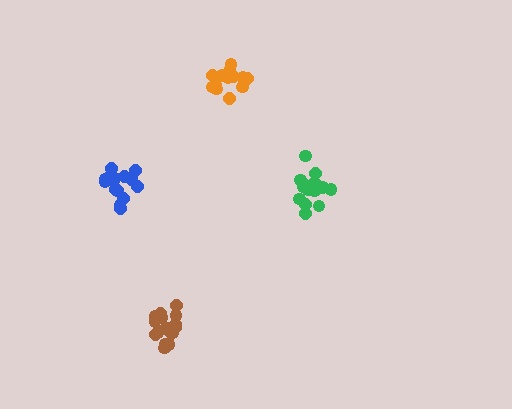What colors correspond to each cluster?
The clusters are colored: blue, brown, orange, green.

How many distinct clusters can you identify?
There are 4 distinct clusters.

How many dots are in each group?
Group 1: 16 dots, Group 2: 17 dots, Group 3: 13 dots, Group 4: 17 dots (63 total).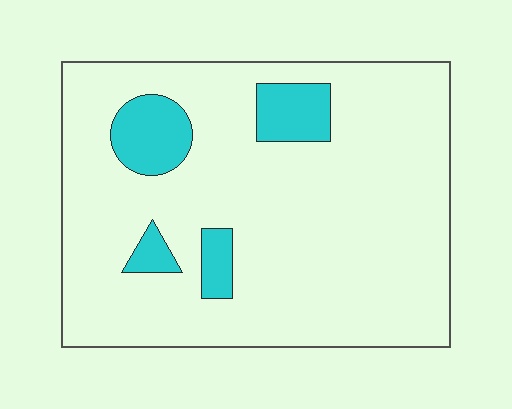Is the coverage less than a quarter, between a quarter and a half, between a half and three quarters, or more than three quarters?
Less than a quarter.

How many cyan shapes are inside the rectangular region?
4.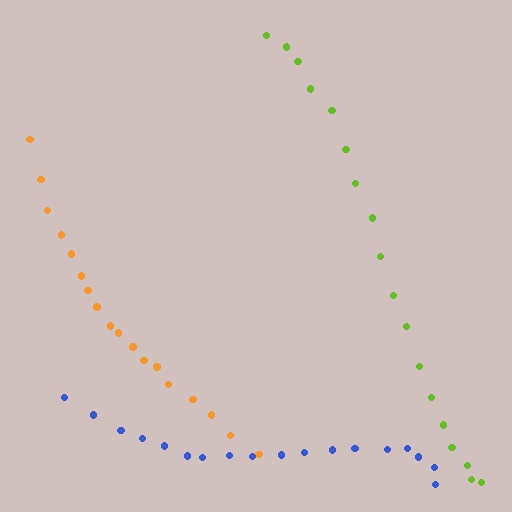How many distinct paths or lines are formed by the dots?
There are 3 distinct paths.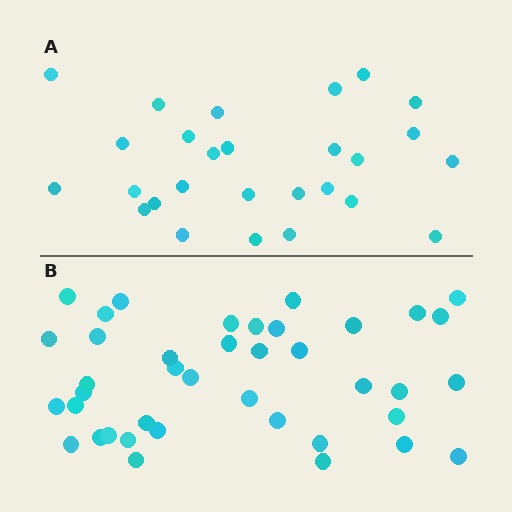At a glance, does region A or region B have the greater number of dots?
Region B (the bottom region) has more dots.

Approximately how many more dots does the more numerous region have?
Region B has approximately 15 more dots than region A.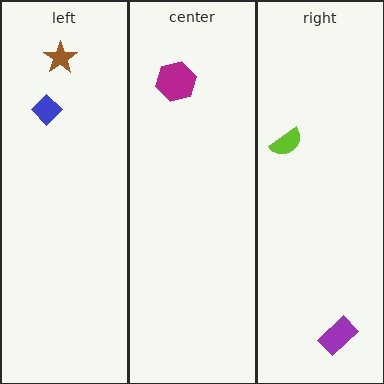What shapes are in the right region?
The lime semicircle, the purple rectangle.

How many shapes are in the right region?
2.